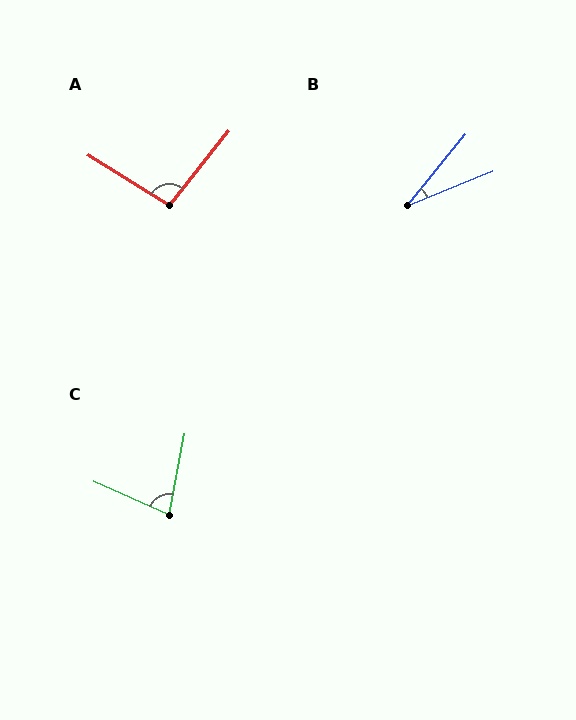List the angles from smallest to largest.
B (29°), C (77°), A (97°).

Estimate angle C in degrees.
Approximately 77 degrees.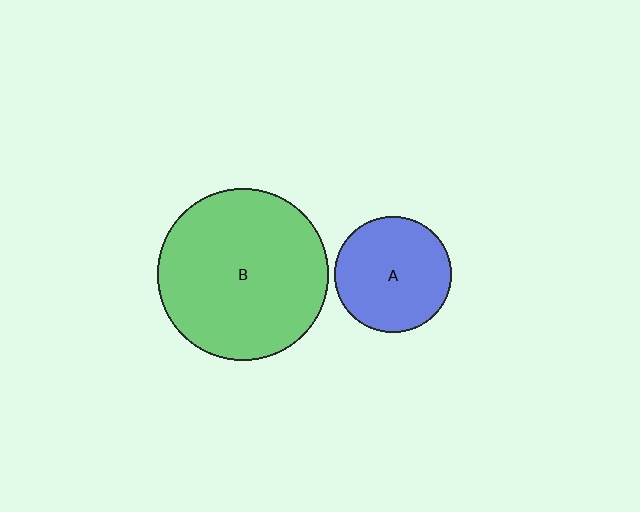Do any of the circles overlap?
No, none of the circles overlap.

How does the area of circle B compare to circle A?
Approximately 2.2 times.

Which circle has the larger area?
Circle B (green).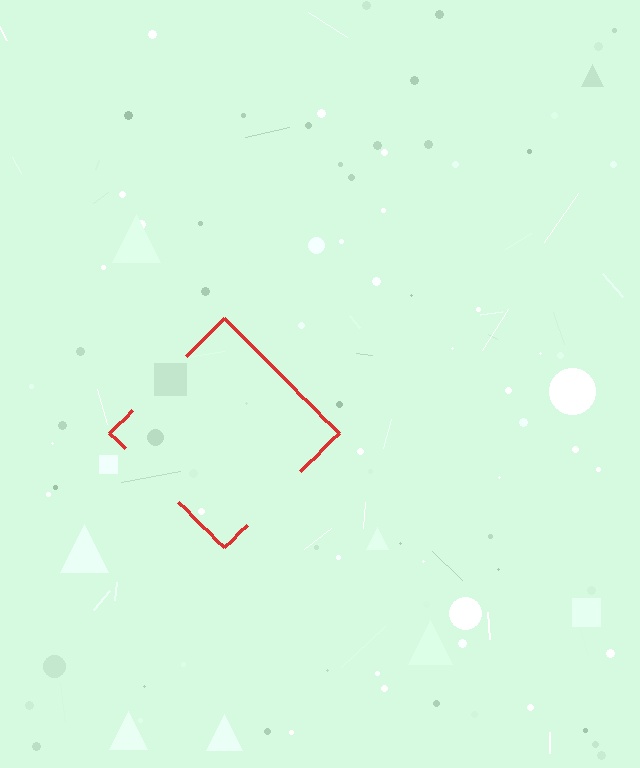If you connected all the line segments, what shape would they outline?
They would outline a diamond.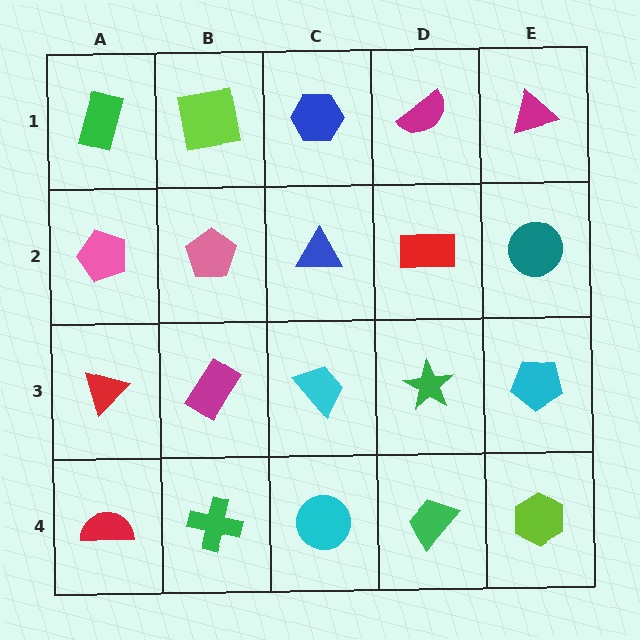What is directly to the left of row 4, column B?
A red semicircle.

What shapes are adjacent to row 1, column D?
A red rectangle (row 2, column D), a blue hexagon (row 1, column C), a magenta triangle (row 1, column E).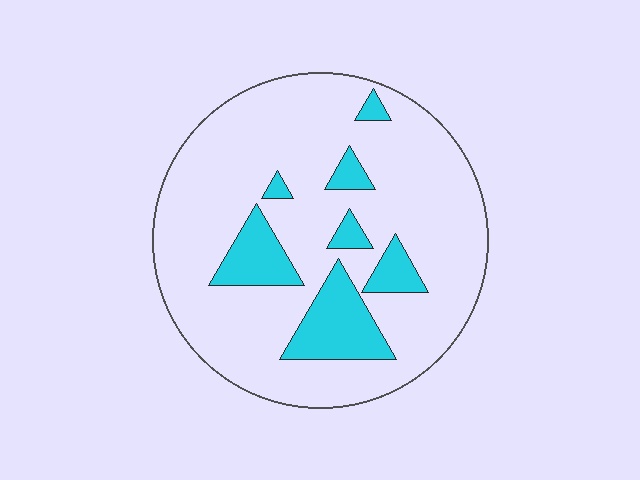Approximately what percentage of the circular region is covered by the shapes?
Approximately 15%.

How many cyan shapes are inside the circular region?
7.